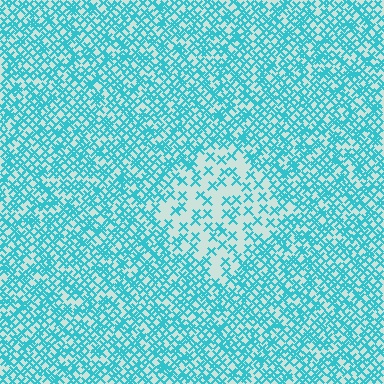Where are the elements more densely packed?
The elements are more densely packed outside the diamond boundary.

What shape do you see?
I see a diamond.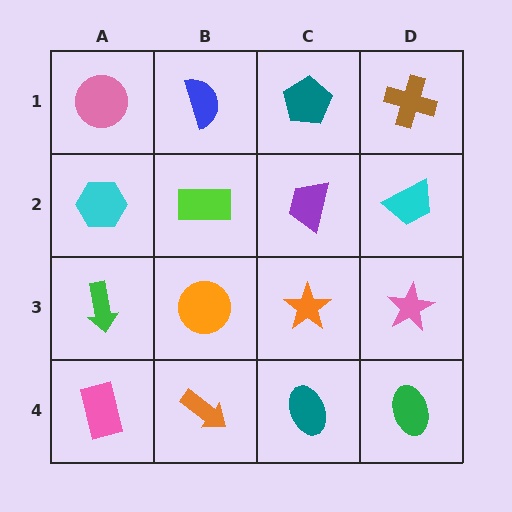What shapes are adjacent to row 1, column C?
A purple trapezoid (row 2, column C), a blue semicircle (row 1, column B), a brown cross (row 1, column D).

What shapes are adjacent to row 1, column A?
A cyan hexagon (row 2, column A), a blue semicircle (row 1, column B).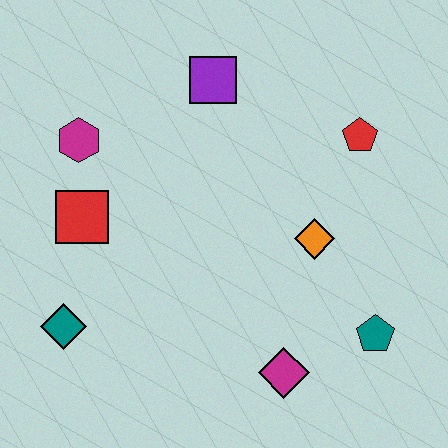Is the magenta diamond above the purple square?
No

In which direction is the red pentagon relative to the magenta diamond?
The red pentagon is above the magenta diamond.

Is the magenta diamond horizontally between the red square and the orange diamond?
Yes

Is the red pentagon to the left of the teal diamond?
No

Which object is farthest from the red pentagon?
The teal diamond is farthest from the red pentagon.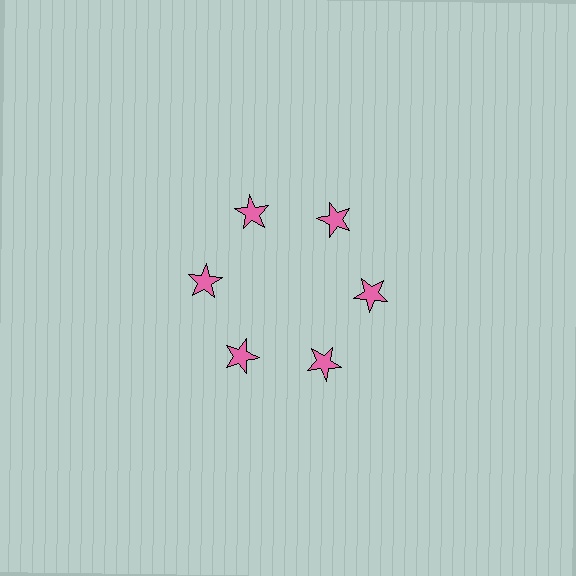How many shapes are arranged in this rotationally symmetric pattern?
There are 6 shapes, arranged in 6 groups of 1.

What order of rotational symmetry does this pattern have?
This pattern has 6-fold rotational symmetry.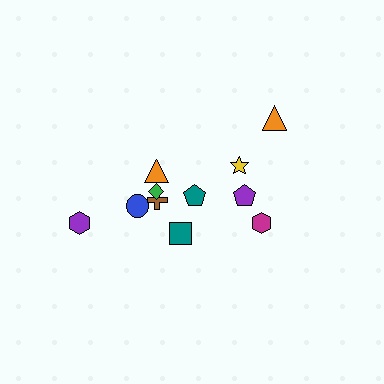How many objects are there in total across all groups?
There are 11 objects.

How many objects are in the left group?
There are 7 objects.